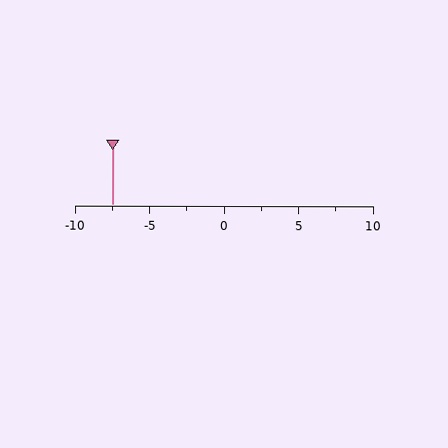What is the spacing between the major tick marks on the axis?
The major ticks are spaced 5 apart.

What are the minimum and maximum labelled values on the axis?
The axis runs from -10 to 10.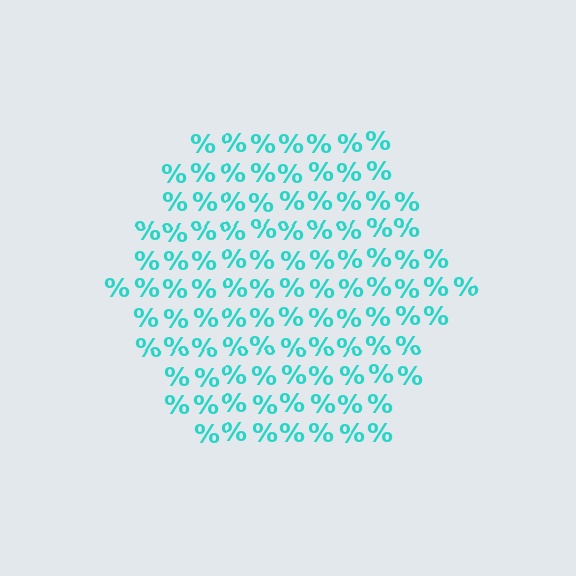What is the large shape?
The large shape is a hexagon.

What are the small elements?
The small elements are percent signs.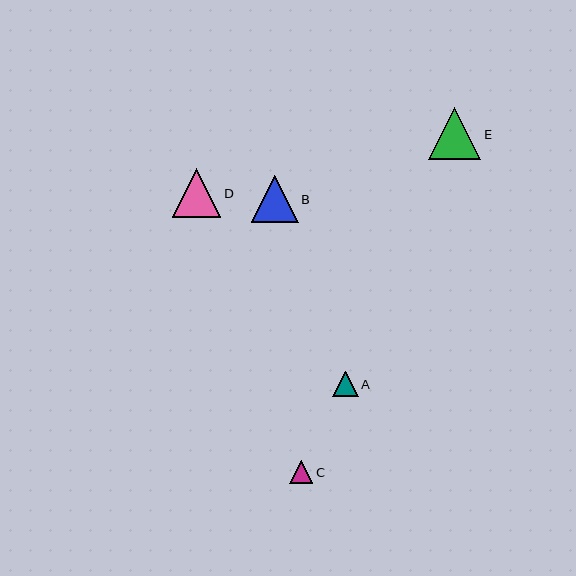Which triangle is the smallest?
Triangle C is the smallest with a size of approximately 23 pixels.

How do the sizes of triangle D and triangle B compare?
Triangle D and triangle B are approximately the same size.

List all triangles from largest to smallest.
From largest to smallest: E, D, B, A, C.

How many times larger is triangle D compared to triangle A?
Triangle D is approximately 1.9 times the size of triangle A.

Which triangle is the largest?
Triangle E is the largest with a size of approximately 52 pixels.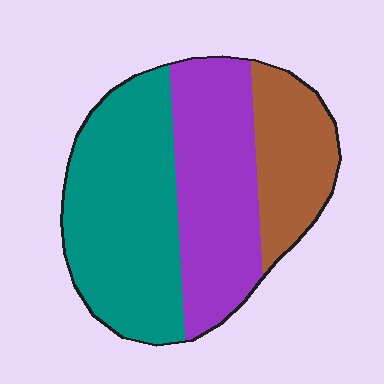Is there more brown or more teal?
Teal.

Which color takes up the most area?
Teal, at roughly 45%.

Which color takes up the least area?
Brown, at roughly 20%.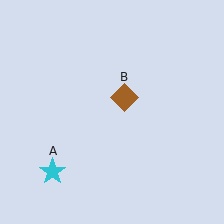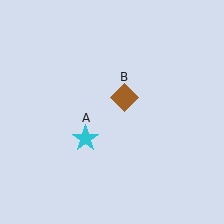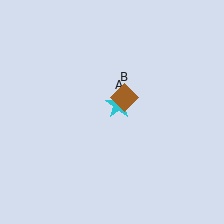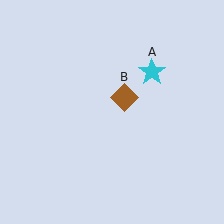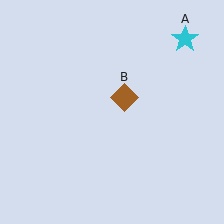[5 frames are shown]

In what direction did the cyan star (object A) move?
The cyan star (object A) moved up and to the right.